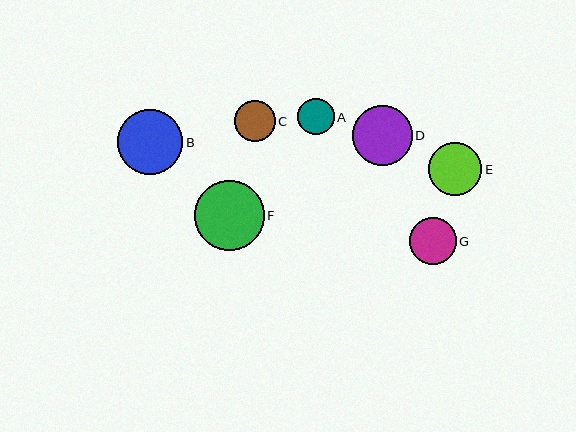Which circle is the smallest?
Circle A is the smallest with a size of approximately 36 pixels.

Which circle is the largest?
Circle F is the largest with a size of approximately 69 pixels.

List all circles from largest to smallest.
From largest to smallest: F, B, D, E, G, C, A.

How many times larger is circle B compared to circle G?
Circle B is approximately 1.4 times the size of circle G.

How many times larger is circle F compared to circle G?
Circle F is approximately 1.5 times the size of circle G.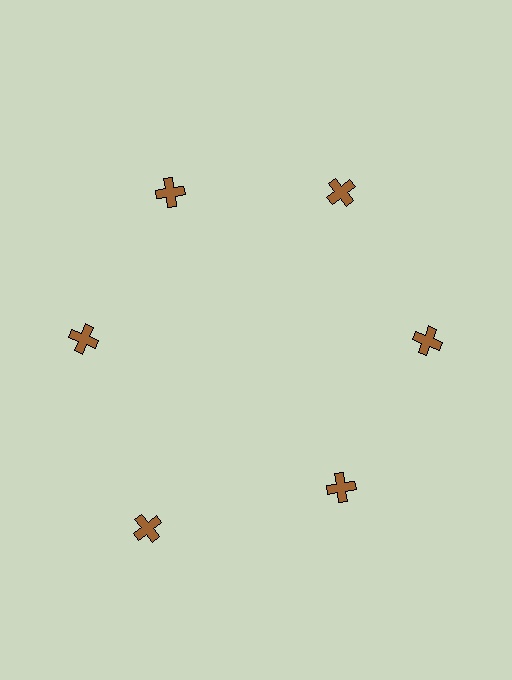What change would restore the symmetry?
The symmetry would be restored by moving it inward, back onto the ring so that all 6 crosses sit at equal angles and equal distance from the center.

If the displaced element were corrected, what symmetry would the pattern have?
It would have 6-fold rotational symmetry — the pattern would map onto itself every 60 degrees.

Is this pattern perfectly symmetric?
No. The 6 brown crosses are arranged in a ring, but one element near the 7 o'clock position is pushed outward from the center, breaking the 6-fold rotational symmetry.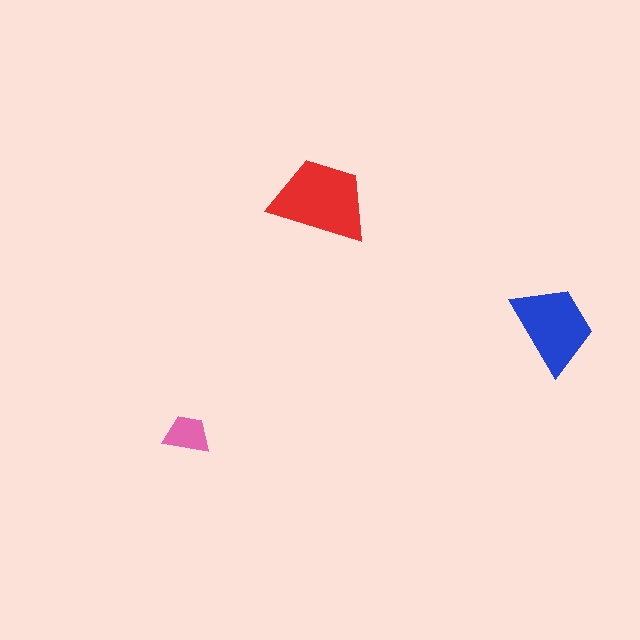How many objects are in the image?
There are 3 objects in the image.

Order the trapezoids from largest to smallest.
the red one, the blue one, the pink one.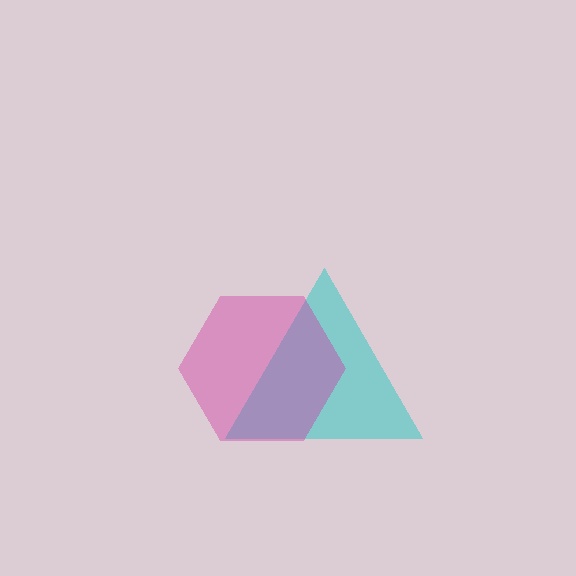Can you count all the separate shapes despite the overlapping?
Yes, there are 2 separate shapes.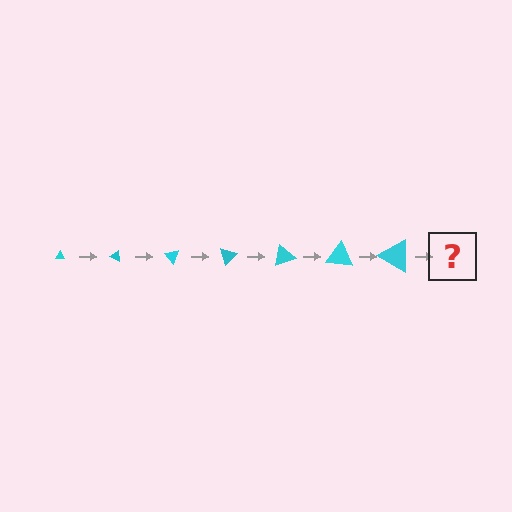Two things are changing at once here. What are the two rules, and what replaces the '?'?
The two rules are that the triangle grows larger each step and it rotates 25 degrees each step. The '?' should be a triangle, larger than the previous one and rotated 175 degrees from the start.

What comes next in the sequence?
The next element should be a triangle, larger than the previous one and rotated 175 degrees from the start.